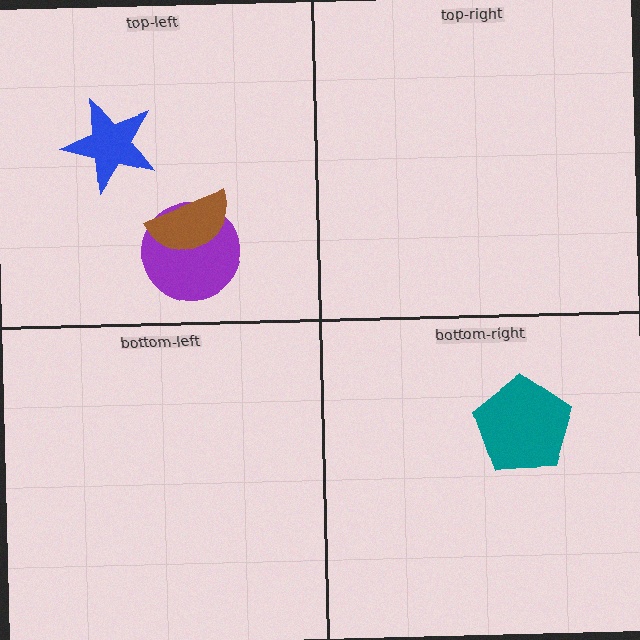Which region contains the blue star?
The top-left region.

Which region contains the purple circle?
The top-left region.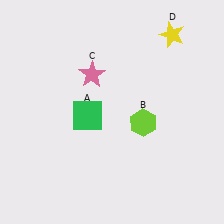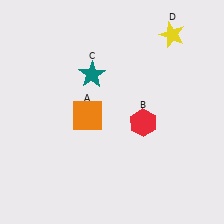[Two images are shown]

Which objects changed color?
A changed from green to orange. B changed from lime to red. C changed from pink to teal.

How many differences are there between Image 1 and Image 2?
There are 3 differences between the two images.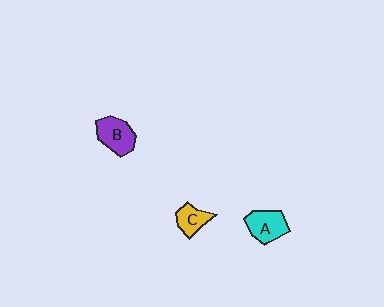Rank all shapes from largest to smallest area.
From largest to smallest: B (purple), A (cyan), C (yellow).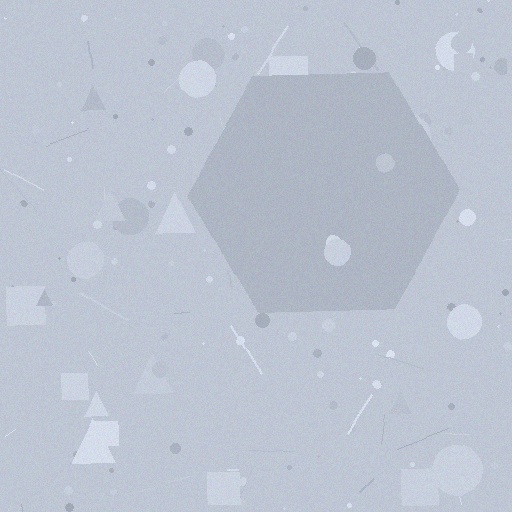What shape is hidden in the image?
A hexagon is hidden in the image.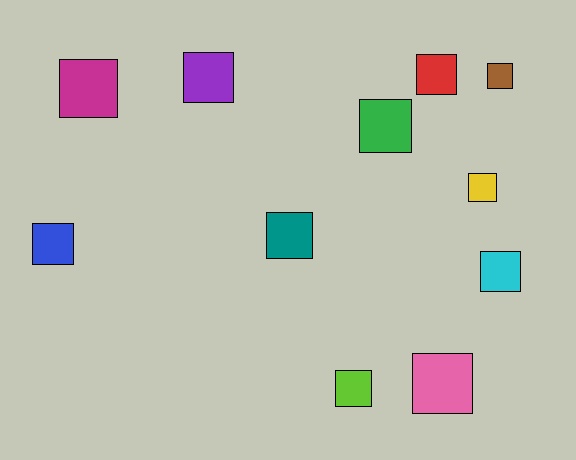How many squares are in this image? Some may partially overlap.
There are 11 squares.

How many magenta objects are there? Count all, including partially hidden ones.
There is 1 magenta object.